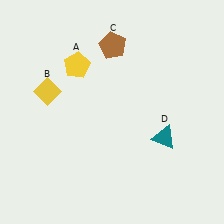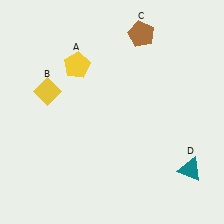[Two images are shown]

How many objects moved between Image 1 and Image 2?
2 objects moved between the two images.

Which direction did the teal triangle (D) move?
The teal triangle (D) moved down.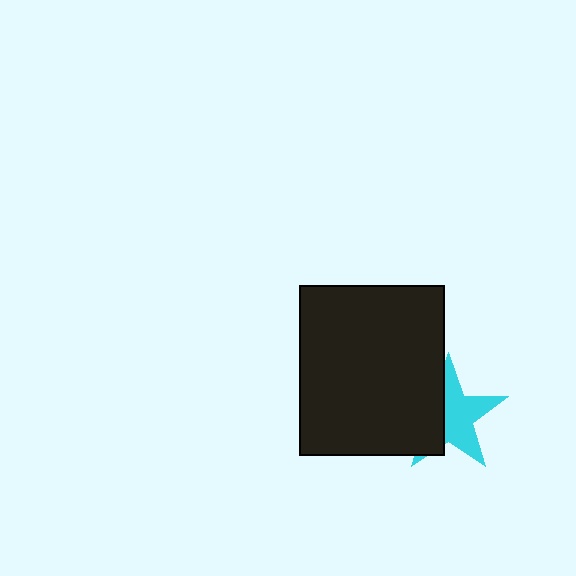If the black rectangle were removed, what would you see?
You would see the complete cyan star.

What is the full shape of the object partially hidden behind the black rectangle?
The partially hidden object is a cyan star.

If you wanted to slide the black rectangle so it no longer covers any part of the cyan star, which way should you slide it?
Slide it left — that is the most direct way to separate the two shapes.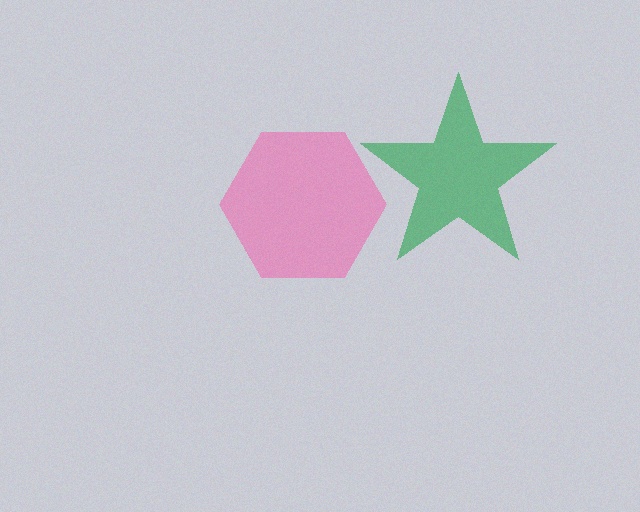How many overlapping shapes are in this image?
There are 2 overlapping shapes in the image.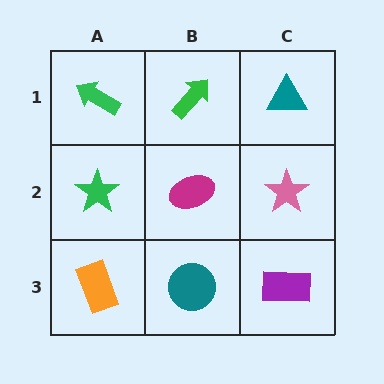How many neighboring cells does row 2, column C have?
3.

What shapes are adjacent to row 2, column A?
A green arrow (row 1, column A), an orange rectangle (row 3, column A), a magenta ellipse (row 2, column B).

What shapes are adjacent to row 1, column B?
A magenta ellipse (row 2, column B), a green arrow (row 1, column A), a teal triangle (row 1, column C).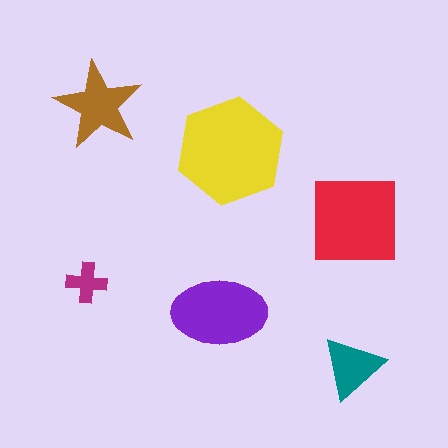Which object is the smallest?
The magenta cross.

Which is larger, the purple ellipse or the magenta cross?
The purple ellipse.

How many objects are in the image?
There are 6 objects in the image.